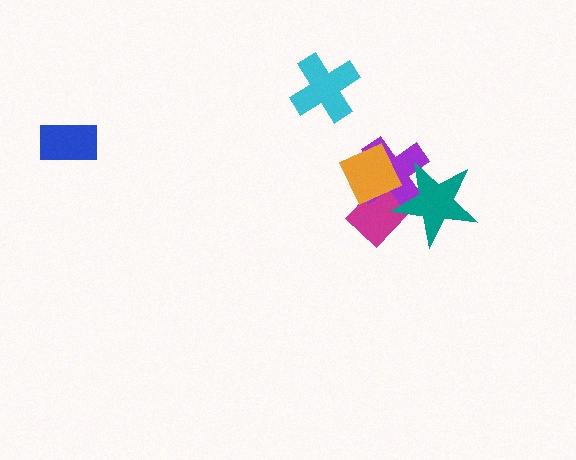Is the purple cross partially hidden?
Yes, it is partially covered by another shape.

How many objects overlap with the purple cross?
3 objects overlap with the purple cross.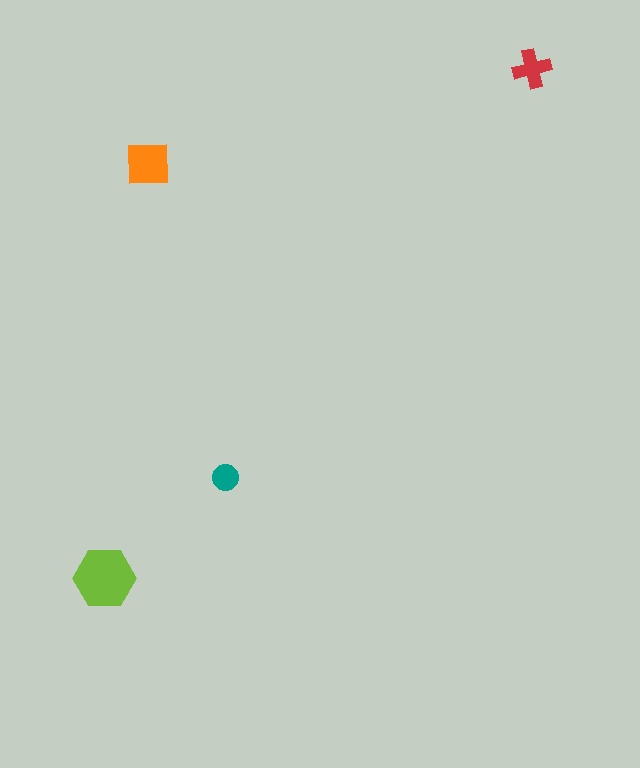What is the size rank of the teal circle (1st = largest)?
4th.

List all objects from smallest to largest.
The teal circle, the red cross, the orange square, the lime hexagon.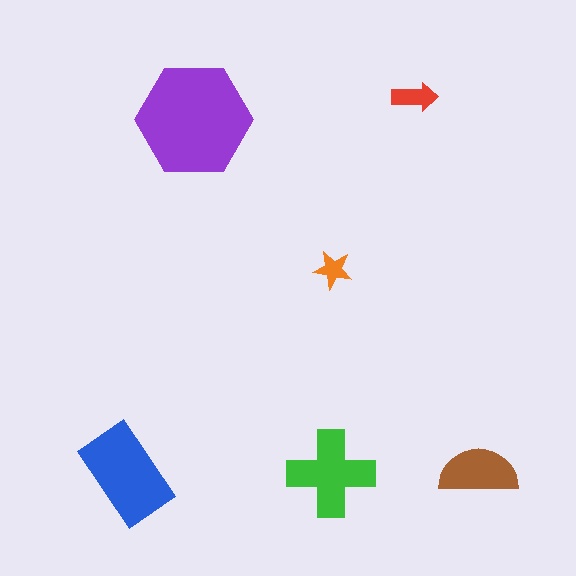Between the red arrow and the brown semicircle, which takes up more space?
The brown semicircle.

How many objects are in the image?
There are 6 objects in the image.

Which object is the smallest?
The orange star.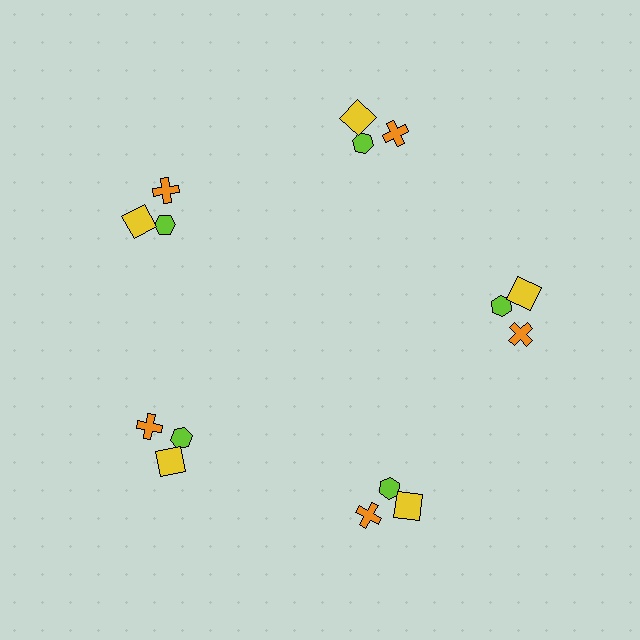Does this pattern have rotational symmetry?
Yes, this pattern has 5-fold rotational symmetry. It looks the same after rotating 72 degrees around the center.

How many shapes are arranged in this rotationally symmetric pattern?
There are 15 shapes, arranged in 5 groups of 3.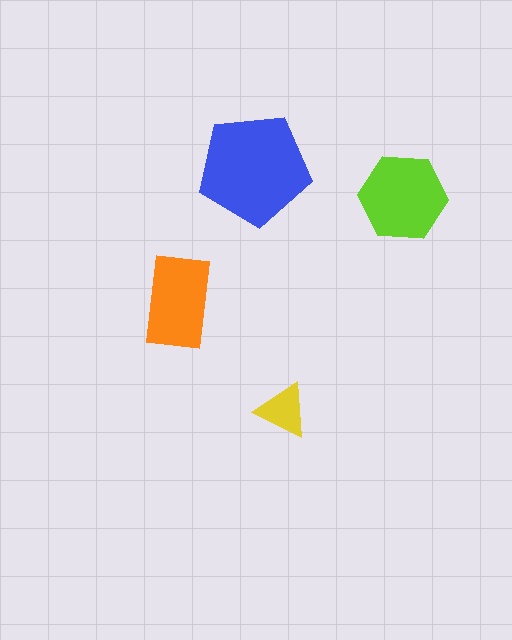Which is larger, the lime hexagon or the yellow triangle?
The lime hexagon.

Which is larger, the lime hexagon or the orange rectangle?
The lime hexagon.